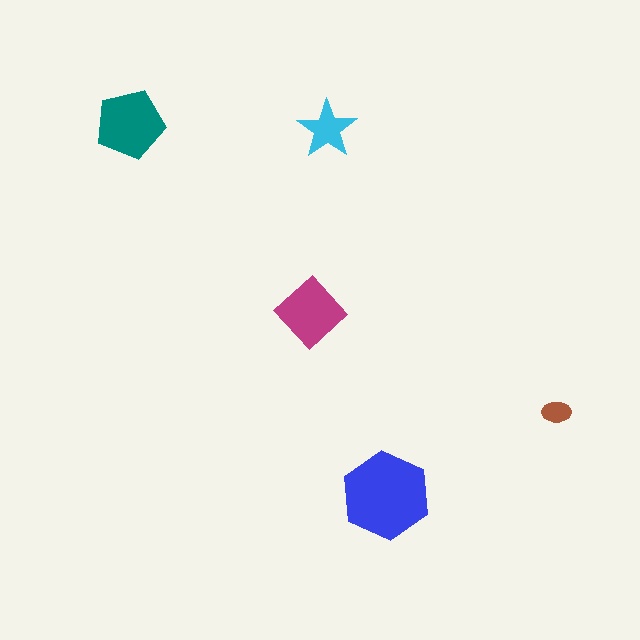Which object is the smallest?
The brown ellipse.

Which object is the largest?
The blue hexagon.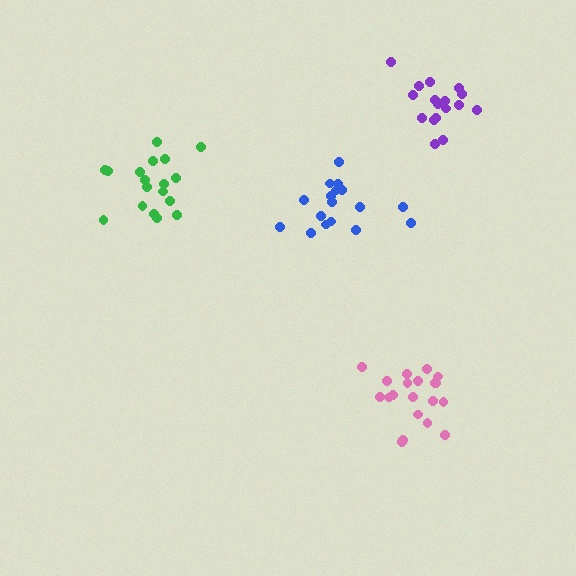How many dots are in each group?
Group 1: 17 dots, Group 2: 18 dots, Group 3: 20 dots, Group 4: 17 dots (72 total).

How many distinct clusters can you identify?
There are 4 distinct clusters.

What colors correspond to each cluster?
The clusters are colored: purple, green, pink, blue.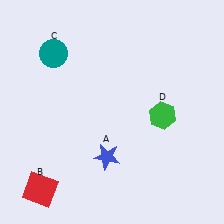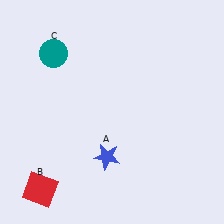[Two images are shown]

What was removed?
The green hexagon (D) was removed in Image 2.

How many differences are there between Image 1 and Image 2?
There is 1 difference between the two images.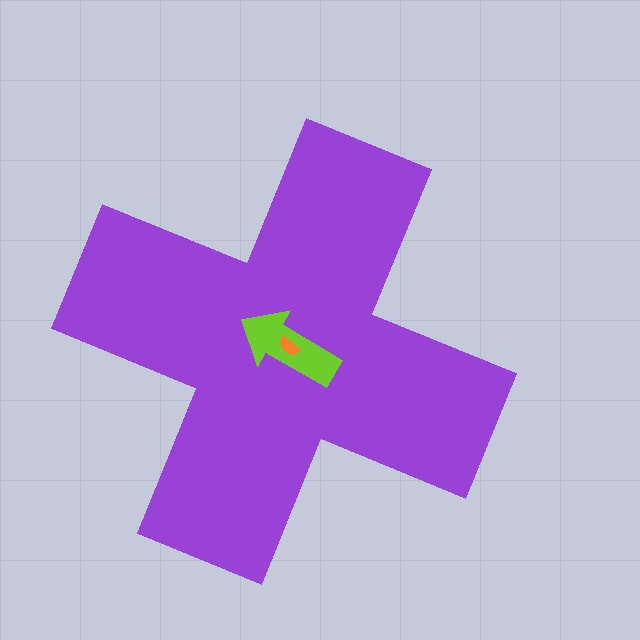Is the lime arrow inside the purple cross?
Yes.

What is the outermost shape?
The purple cross.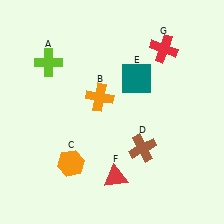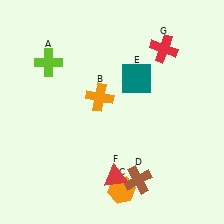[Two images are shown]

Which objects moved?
The objects that moved are: the orange hexagon (C), the brown cross (D).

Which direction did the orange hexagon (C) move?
The orange hexagon (C) moved right.